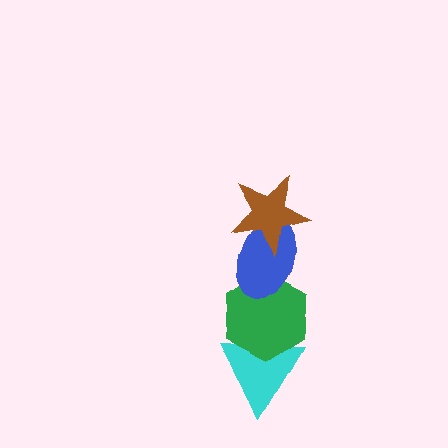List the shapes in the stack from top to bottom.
From top to bottom: the brown star, the blue ellipse, the green hexagon, the cyan triangle.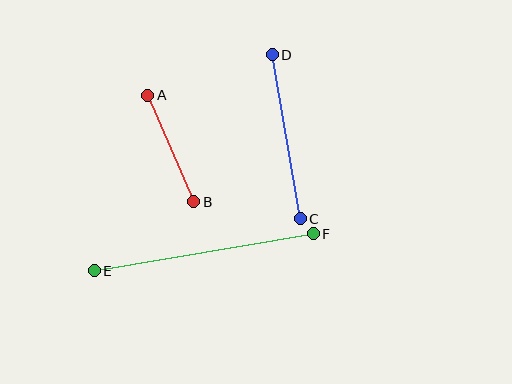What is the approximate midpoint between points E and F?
The midpoint is at approximately (204, 252) pixels.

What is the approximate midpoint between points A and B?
The midpoint is at approximately (171, 149) pixels.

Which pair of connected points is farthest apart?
Points E and F are farthest apart.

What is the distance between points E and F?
The distance is approximately 222 pixels.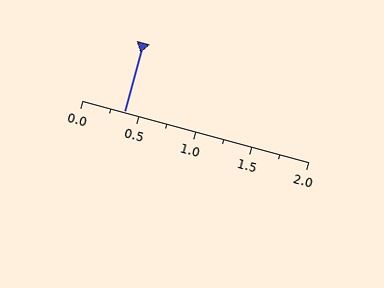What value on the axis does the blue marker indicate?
The marker indicates approximately 0.38.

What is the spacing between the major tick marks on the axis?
The major ticks are spaced 0.5 apart.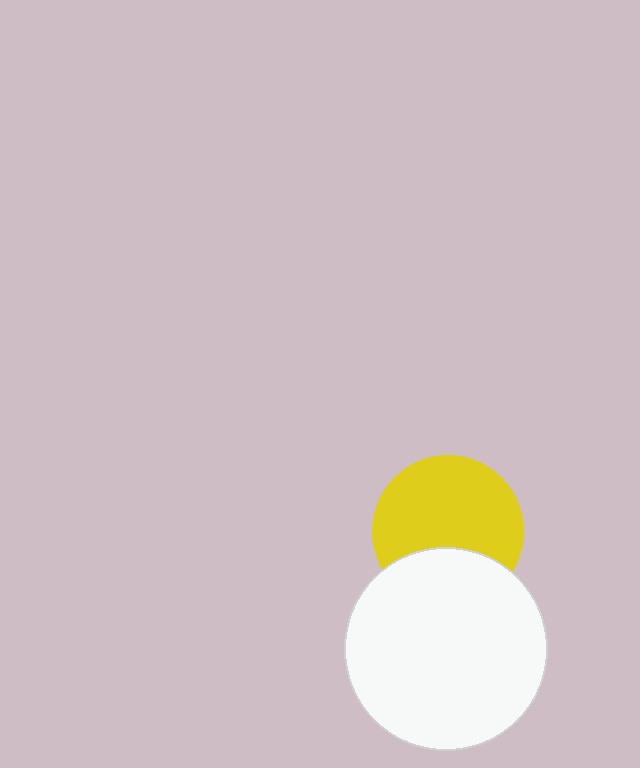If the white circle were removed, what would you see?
You would see the complete yellow circle.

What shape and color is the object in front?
The object in front is a white circle.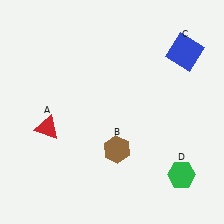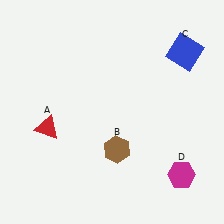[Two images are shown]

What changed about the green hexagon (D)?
In Image 1, D is green. In Image 2, it changed to magenta.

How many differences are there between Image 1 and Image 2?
There is 1 difference between the two images.